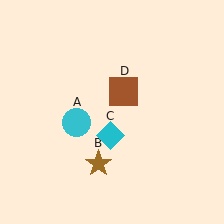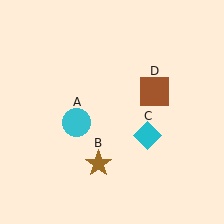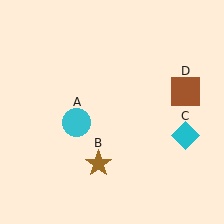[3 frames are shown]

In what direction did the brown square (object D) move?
The brown square (object D) moved right.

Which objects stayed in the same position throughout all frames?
Cyan circle (object A) and brown star (object B) remained stationary.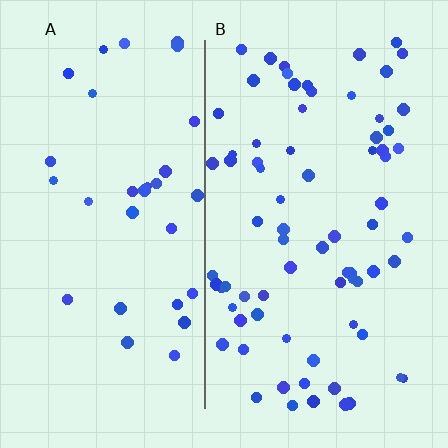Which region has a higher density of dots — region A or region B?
B (the right).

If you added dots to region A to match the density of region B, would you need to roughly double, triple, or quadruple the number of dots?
Approximately double.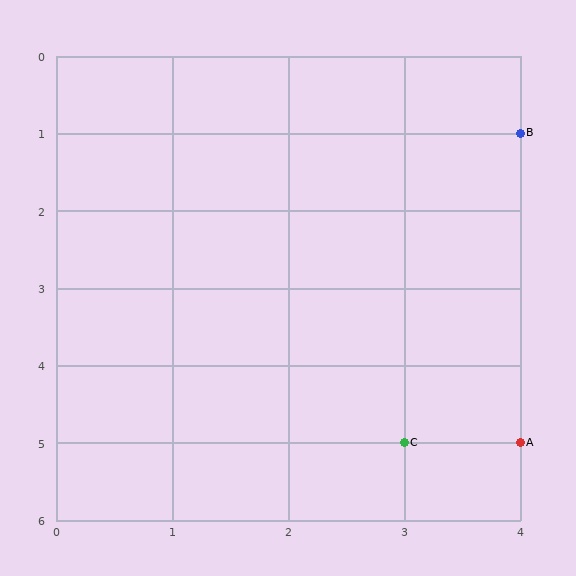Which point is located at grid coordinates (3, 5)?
Point C is at (3, 5).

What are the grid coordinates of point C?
Point C is at grid coordinates (3, 5).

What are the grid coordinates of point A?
Point A is at grid coordinates (4, 5).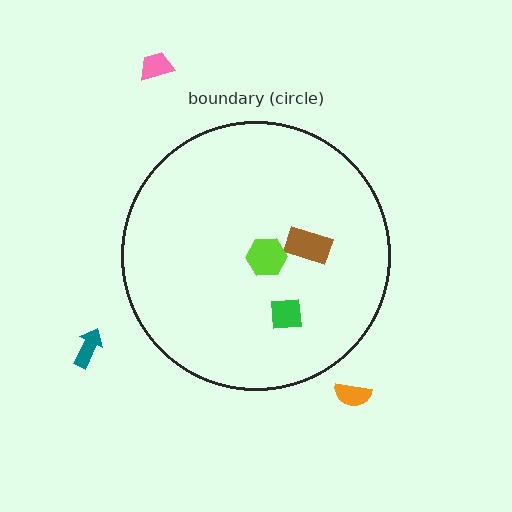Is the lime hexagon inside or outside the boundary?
Inside.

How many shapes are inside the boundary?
3 inside, 3 outside.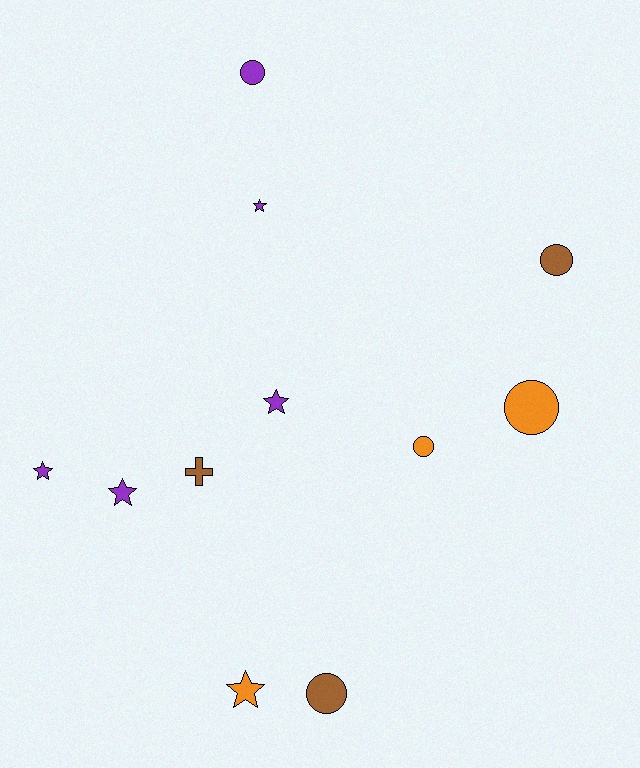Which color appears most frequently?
Purple, with 5 objects.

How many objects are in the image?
There are 11 objects.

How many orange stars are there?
There is 1 orange star.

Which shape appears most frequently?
Star, with 5 objects.